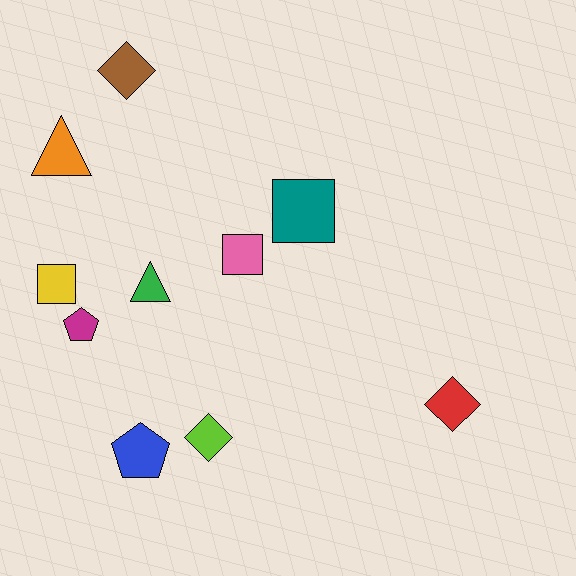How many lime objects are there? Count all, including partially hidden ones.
There is 1 lime object.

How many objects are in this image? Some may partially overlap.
There are 10 objects.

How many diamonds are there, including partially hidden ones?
There are 3 diamonds.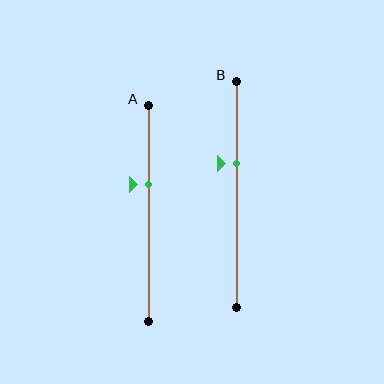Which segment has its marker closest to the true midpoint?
Segment A has its marker closest to the true midpoint.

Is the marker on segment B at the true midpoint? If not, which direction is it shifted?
No, the marker on segment B is shifted upward by about 14% of the segment length.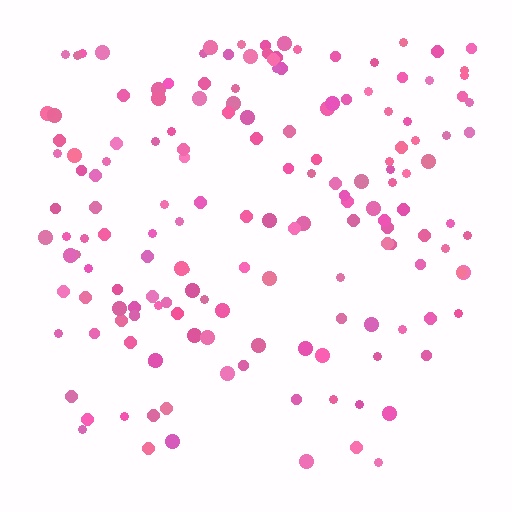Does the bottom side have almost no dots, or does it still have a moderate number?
Still a moderate number, just noticeably fewer than the top.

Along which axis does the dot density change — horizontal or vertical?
Vertical.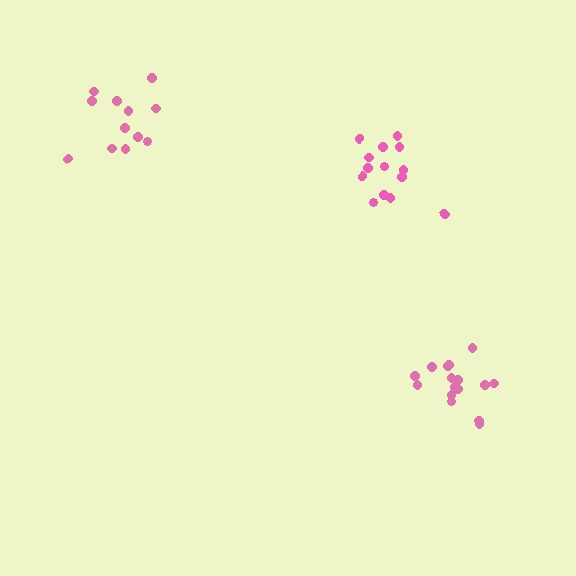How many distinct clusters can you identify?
There are 3 distinct clusters.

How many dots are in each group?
Group 1: 14 dots, Group 2: 12 dots, Group 3: 16 dots (42 total).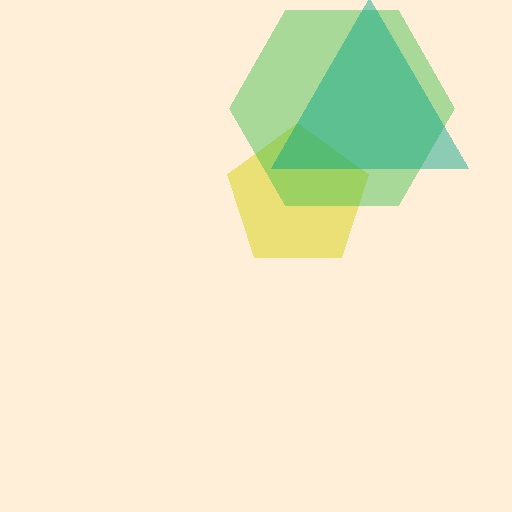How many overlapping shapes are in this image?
There are 3 overlapping shapes in the image.